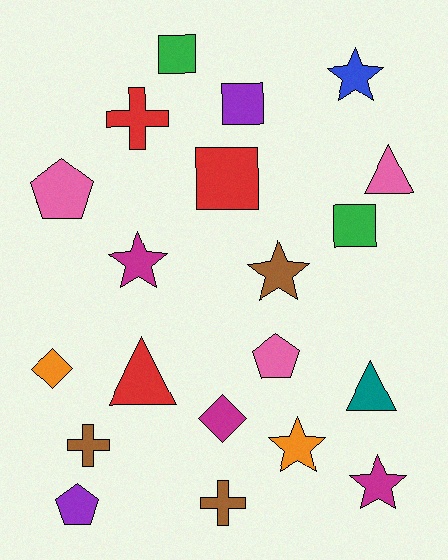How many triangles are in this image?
There are 3 triangles.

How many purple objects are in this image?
There are 2 purple objects.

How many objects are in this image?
There are 20 objects.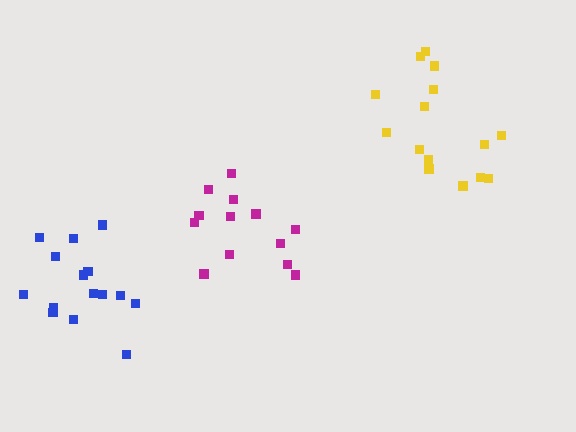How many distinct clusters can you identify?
There are 3 distinct clusters.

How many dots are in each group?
Group 1: 15 dots, Group 2: 13 dots, Group 3: 15 dots (43 total).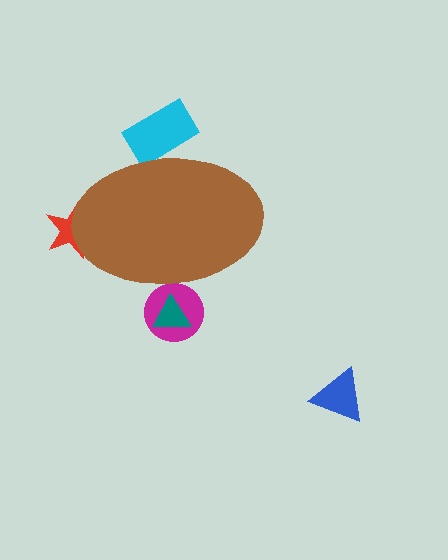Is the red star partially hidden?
Yes, the red star is partially hidden behind the brown ellipse.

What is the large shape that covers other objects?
A brown ellipse.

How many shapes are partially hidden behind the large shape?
4 shapes are partially hidden.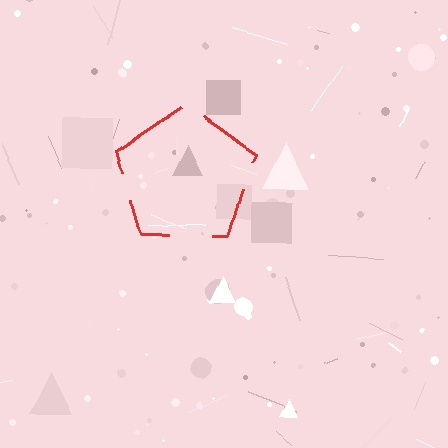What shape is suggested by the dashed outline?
The dashed outline suggests a pentagon.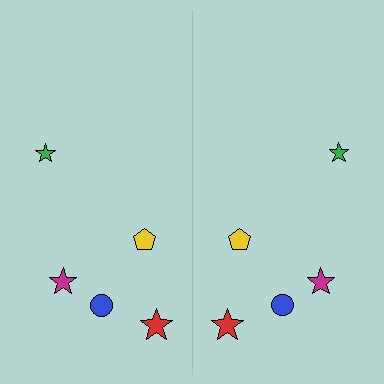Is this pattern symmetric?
Yes, this pattern has bilateral (reflection) symmetry.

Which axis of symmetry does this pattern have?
The pattern has a vertical axis of symmetry running through the center of the image.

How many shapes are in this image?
There are 10 shapes in this image.